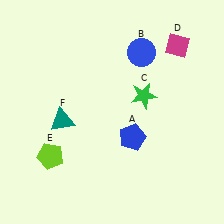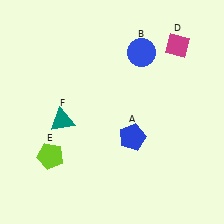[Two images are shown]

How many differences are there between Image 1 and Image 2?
There is 1 difference between the two images.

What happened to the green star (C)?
The green star (C) was removed in Image 2. It was in the top-right area of Image 1.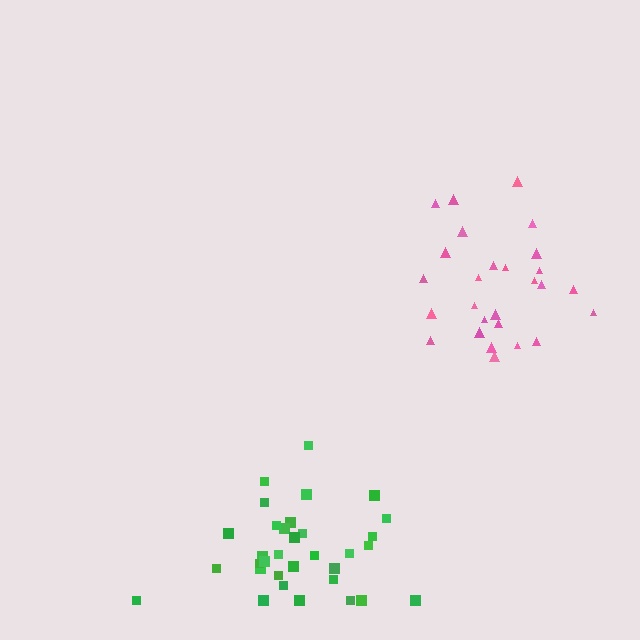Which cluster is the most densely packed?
Green.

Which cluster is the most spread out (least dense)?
Pink.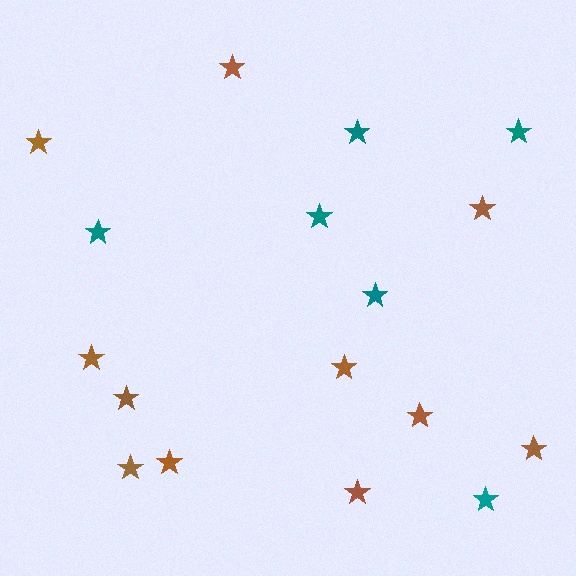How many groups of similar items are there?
There are 2 groups: one group of teal stars (6) and one group of brown stars (11).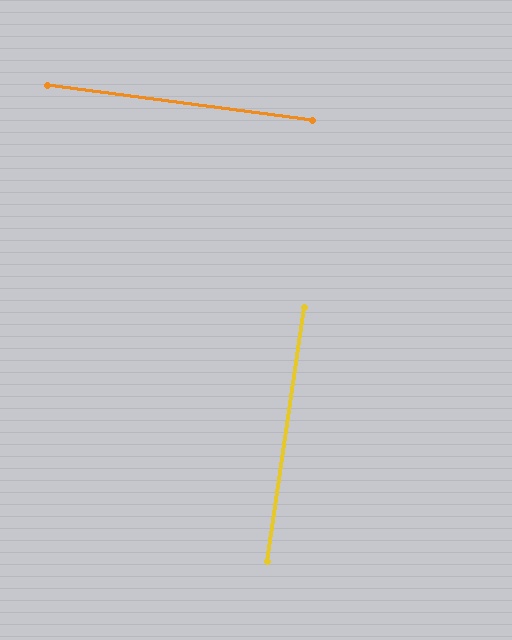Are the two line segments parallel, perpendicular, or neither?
Perpendicular — they meet at approximately 89°.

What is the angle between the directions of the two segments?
Approximately 89 degrees.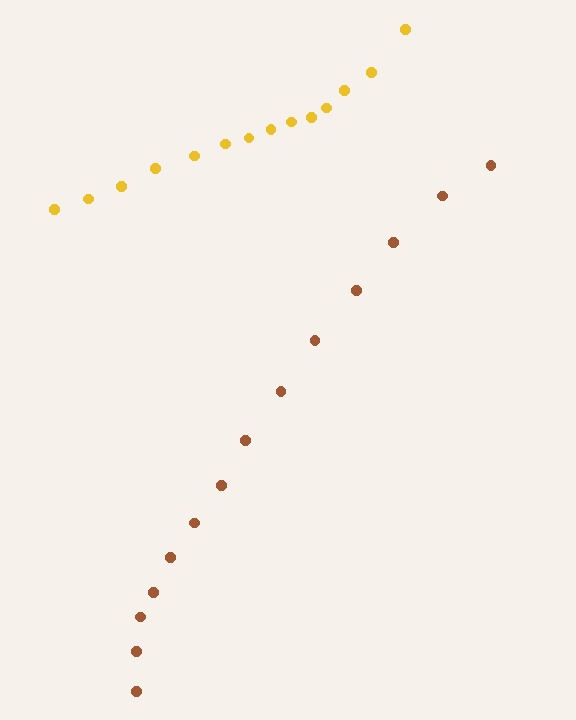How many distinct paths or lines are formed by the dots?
There are 2 distinct paths.